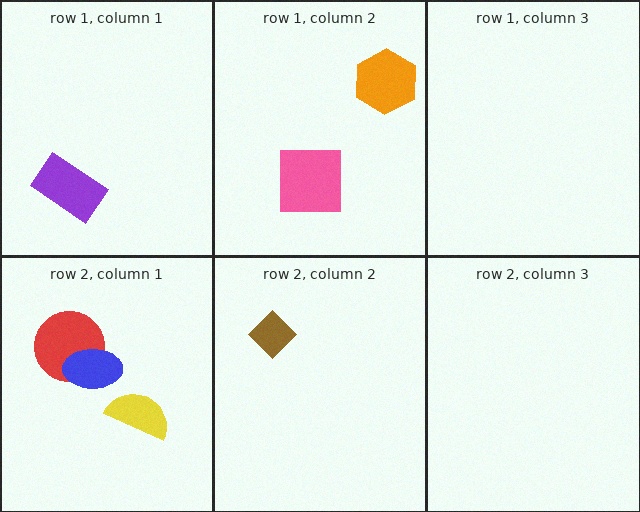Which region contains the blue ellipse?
The row 2, column 1 region.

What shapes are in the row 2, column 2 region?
The brown diamond.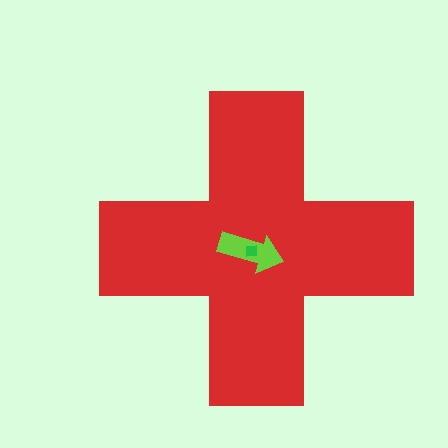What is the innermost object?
The green square.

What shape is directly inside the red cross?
The lime arrow.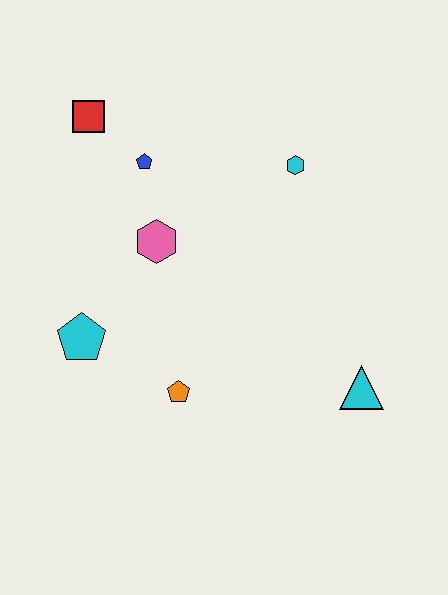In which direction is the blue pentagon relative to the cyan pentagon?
The blue pentagon is above the cyan pentagon.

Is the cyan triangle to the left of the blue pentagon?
No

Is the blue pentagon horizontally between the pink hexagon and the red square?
Yes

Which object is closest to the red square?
The blue pentagon is closest to the red square.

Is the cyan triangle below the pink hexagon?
Yes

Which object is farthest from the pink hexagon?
The cyan triangle is farthest from the pink hexagon.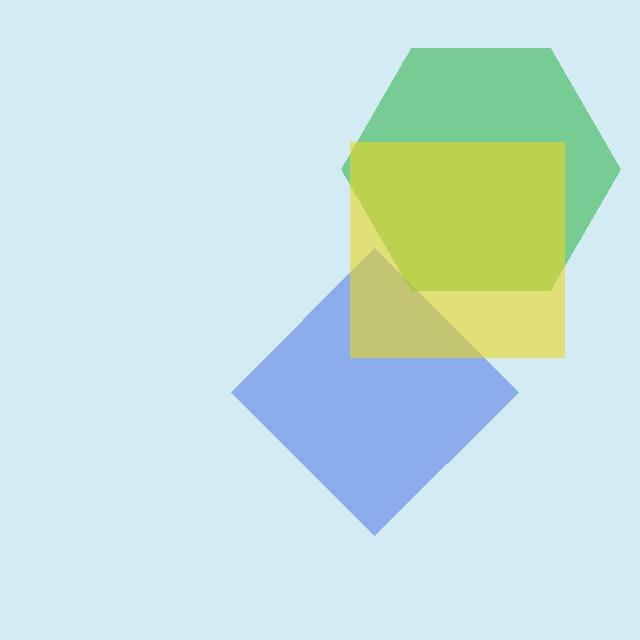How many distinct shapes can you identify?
There are 3 distinct shapes: a blue diamond, a green hexagon, a yellow square.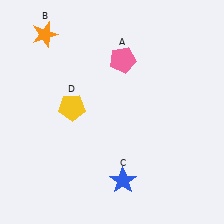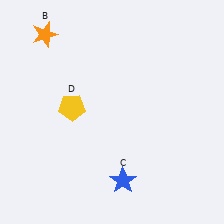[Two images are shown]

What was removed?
The pink pentagon (A) was removed in Image 2.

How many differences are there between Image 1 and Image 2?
There is 1 difference between the two images.